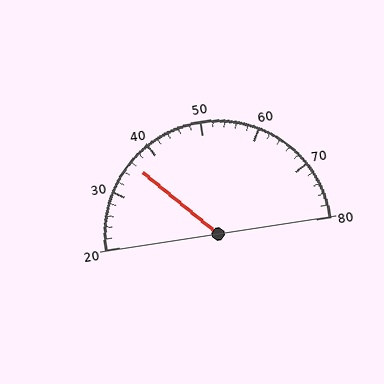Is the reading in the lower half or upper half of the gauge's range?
The reading is in the lower half of the range (20 to 80).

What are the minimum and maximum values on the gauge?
The gauge ranges from 20 to 80.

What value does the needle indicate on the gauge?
The needle indicates approximately 36.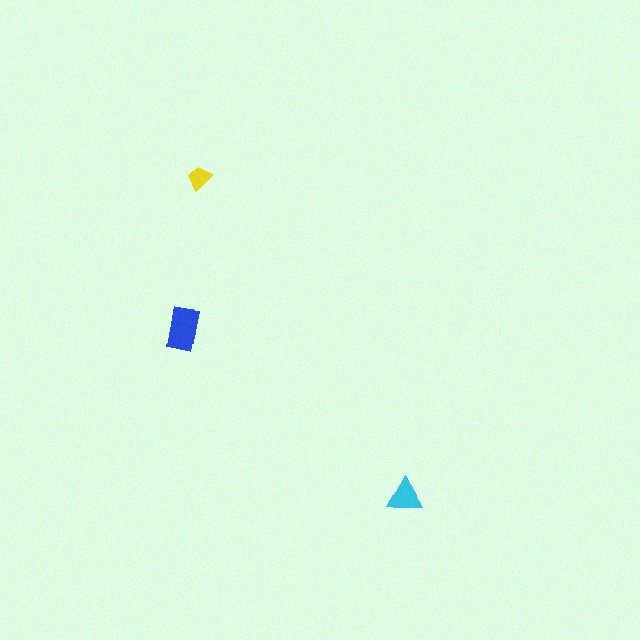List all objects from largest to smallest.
The blue rectangle, the cyan triangle, the yellow trapezoid.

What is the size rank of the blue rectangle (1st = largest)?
1st.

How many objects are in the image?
There are 3 objects in the image.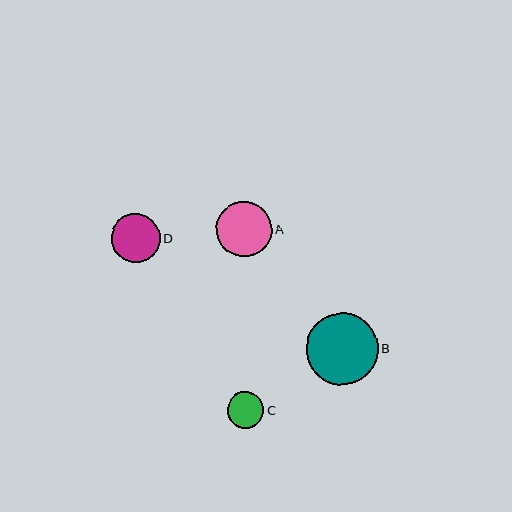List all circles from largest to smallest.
From largest to smallest: B, A, D, C.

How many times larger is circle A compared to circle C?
Circle A is approximately 1.5 times the size of circle C.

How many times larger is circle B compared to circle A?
Circle B is approximately 1.3 times the size of circle A.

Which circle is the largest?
Circle B is the largest with a size of approximately 72 pixels.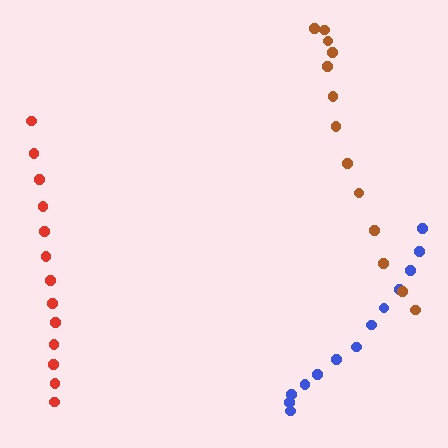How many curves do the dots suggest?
There are 3 distinct paths.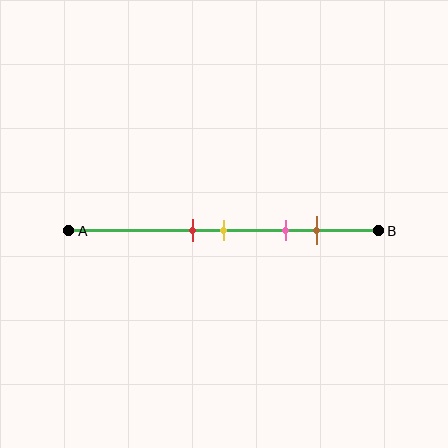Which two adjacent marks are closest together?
The red and yellow marks are the closest adjacent pair.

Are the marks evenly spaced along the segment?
No, the marks are not evenly spaced.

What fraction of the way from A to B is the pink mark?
The pink mark is approximately 70% (0.7) of the way from A to B.